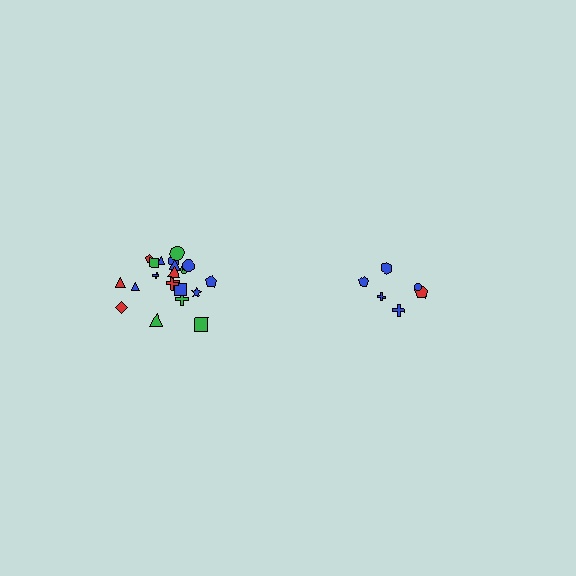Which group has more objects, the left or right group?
The left group.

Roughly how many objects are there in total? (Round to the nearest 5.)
Roughly 30 objects in total.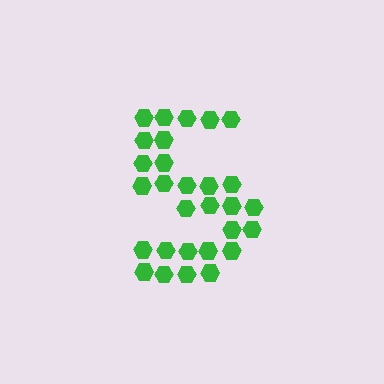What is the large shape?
The large shape is the letter S.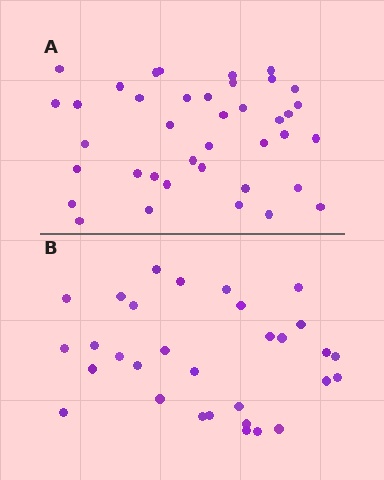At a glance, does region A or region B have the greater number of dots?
Region A (the top region) has more dots.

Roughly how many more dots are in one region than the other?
Region A has roughly 8 or so more dots than region B.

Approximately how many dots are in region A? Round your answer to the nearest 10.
About 40 dots. (The exact count is 39, which rounds to 40.)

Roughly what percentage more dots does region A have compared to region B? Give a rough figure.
About 25% more.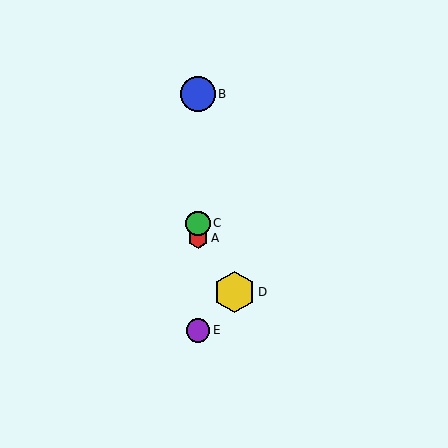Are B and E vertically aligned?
Yes, both are at x≈198.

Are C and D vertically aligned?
No, C is at x≈198 and D is at x≈235.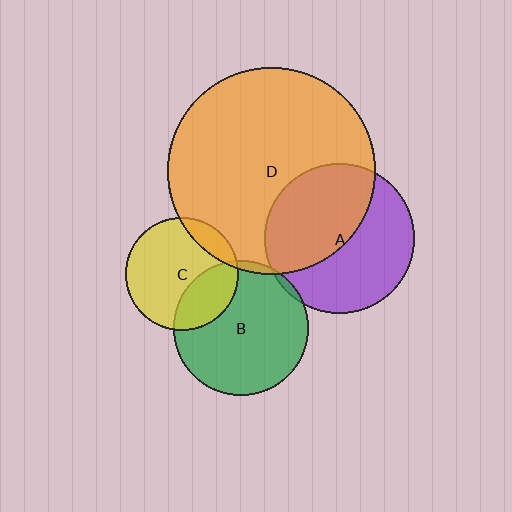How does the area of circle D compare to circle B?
Approximately 2.4 times.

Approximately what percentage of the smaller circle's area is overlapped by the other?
Approximately 50%.